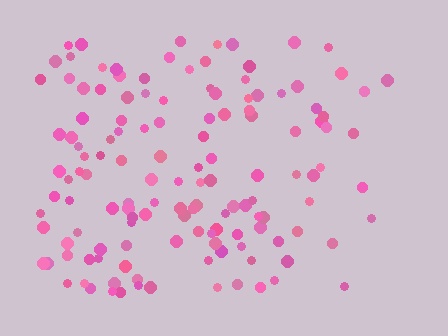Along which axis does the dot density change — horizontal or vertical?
Horizontal.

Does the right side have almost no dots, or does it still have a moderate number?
Still a moderate number, just noticeably fewer than the left.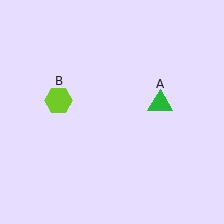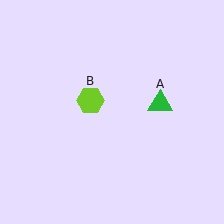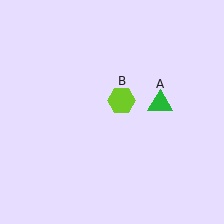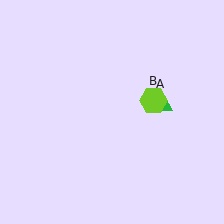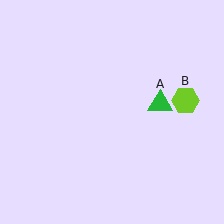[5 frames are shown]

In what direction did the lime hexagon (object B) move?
The lime hexagon (object B) moved right.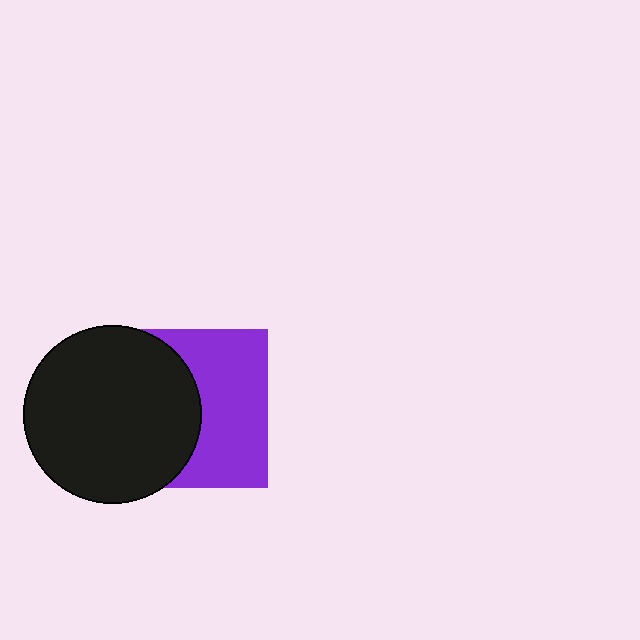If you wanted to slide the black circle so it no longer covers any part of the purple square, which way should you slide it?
Slide it left — that is the most direct way to separate the two shapes.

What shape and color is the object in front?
The object in front is a black circle.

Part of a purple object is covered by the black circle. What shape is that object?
It is a square.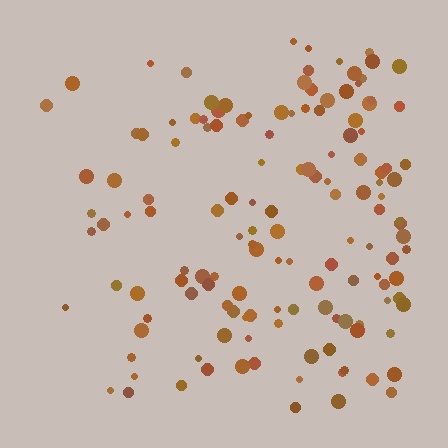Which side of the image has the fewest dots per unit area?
The left.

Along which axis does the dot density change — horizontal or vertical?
Horizontal.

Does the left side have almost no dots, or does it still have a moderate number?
Still a moderate number, just noticeably fewer than the right.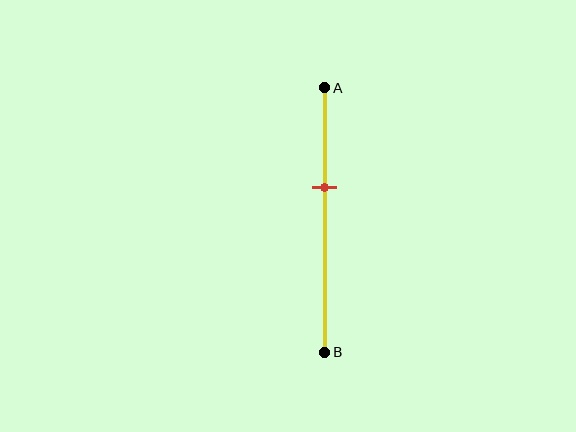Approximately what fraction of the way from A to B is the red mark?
The red mark is approximately 40% of the way from A to B.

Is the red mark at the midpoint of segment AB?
No, the mark is at about 40% from A, not at the 50% midpoint.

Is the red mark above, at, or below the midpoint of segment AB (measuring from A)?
The red mark is above the midpoint of segment AB.